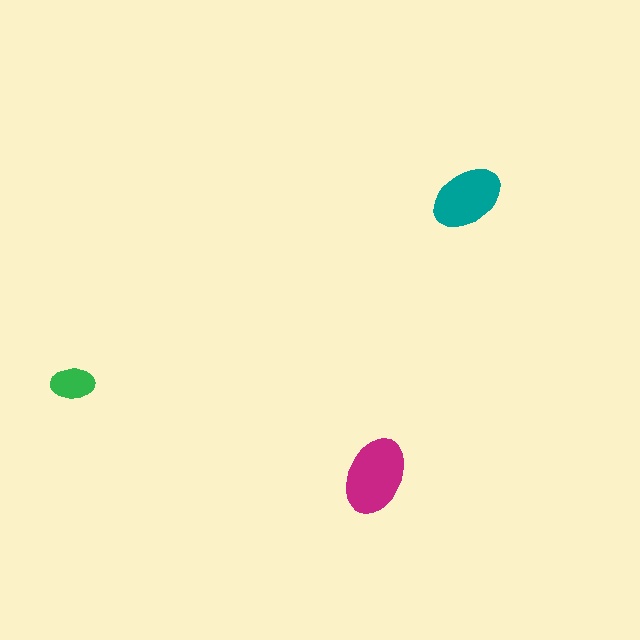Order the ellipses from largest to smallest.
the magenta one, the teal one, the green one.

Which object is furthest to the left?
The green ellipse is leftmost.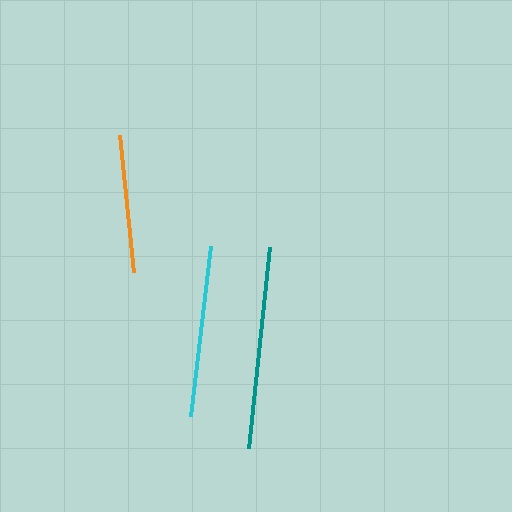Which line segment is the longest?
The teal line is the longest at approximately 202 pixels.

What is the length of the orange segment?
The orange segment is approximately 138 pixels long.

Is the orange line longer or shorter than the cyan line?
The cyan line is longer than the orange line.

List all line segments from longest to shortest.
From longest to shortest: teal, cyan, orange.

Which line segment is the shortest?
The orange line is the shortest at approximately 138 pixels.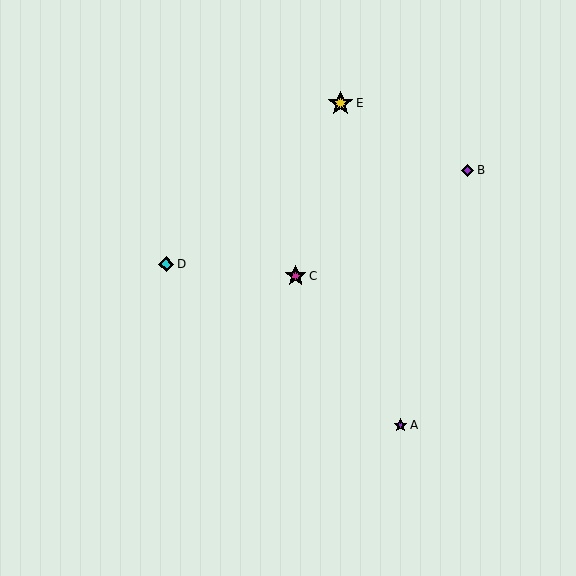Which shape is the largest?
The yellow star (labeled E) is the largest.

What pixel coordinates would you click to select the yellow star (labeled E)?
Click at (341, 103) to select the yellow star E.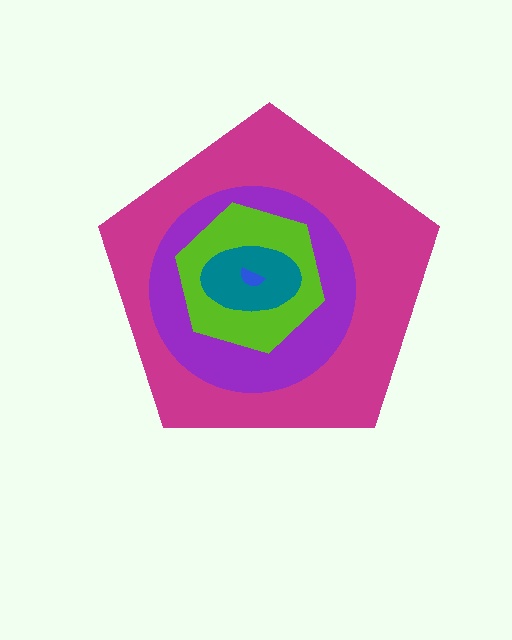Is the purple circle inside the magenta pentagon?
Yes.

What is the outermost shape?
The magenta pentagon.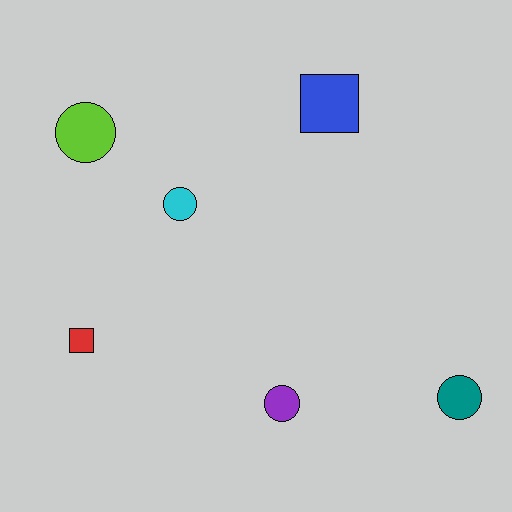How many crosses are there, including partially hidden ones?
There are no crosses.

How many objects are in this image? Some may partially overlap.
There are 6 objects.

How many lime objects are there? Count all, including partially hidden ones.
There is 1 lime object.